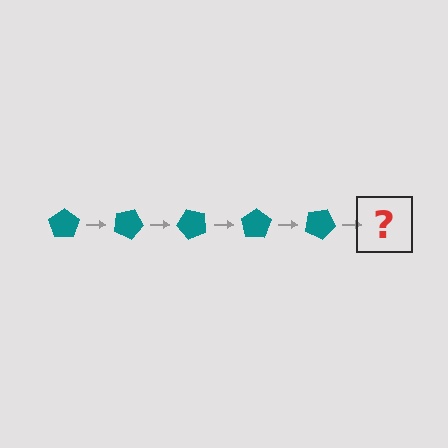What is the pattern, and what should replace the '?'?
The pattern is that the pentagon rotates 25 degrees each step. The '?' should be a teal pentagon rotated 125 degrees.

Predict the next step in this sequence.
The next step is a teal pentagon rotated 125 degrees.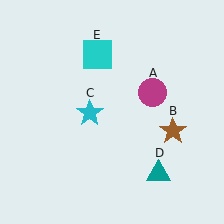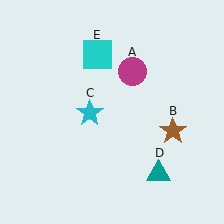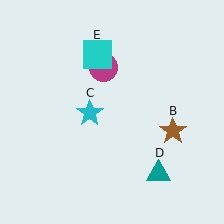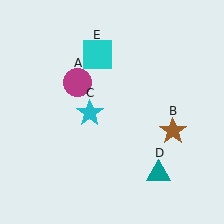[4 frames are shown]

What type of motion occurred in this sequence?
The magenta circle (object A) rotated counterclockwise around the center of the scene.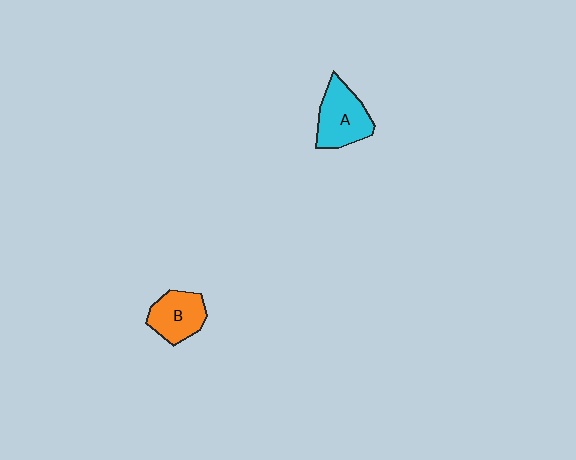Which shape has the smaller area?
Shape B (orange).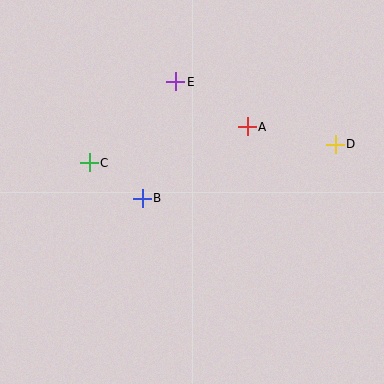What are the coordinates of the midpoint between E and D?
The midpoint between E and D is at (255, 113).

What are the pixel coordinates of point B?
Point B is at (142, 198).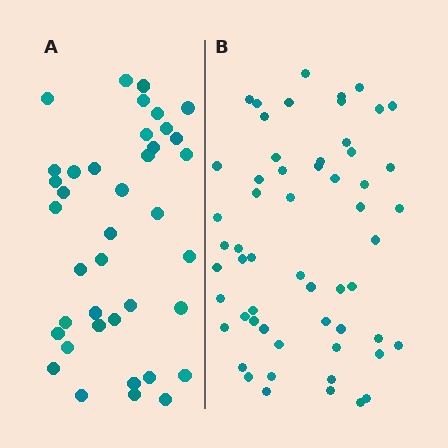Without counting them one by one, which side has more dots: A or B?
Region B (the right region) has more dots.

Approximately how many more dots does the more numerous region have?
Region B has approximately 20 more dots than region A.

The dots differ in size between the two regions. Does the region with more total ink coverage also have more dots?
No. Region A has more total ink coverage because its dots are larger, but region B actually contains more individual dots. Total area can be misleading — the number of items is what matters here.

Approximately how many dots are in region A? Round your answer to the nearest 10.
About 40 dots. (The exact count is 39, which rounds to 40.)